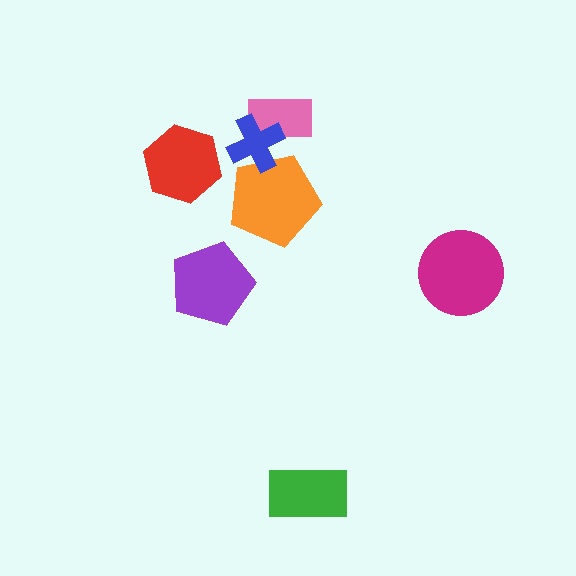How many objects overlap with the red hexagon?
0 objects overlap with the red hexagon.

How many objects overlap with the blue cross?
2 objects overlap with the blue cross.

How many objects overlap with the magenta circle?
0 objects overlap with the magenta circle.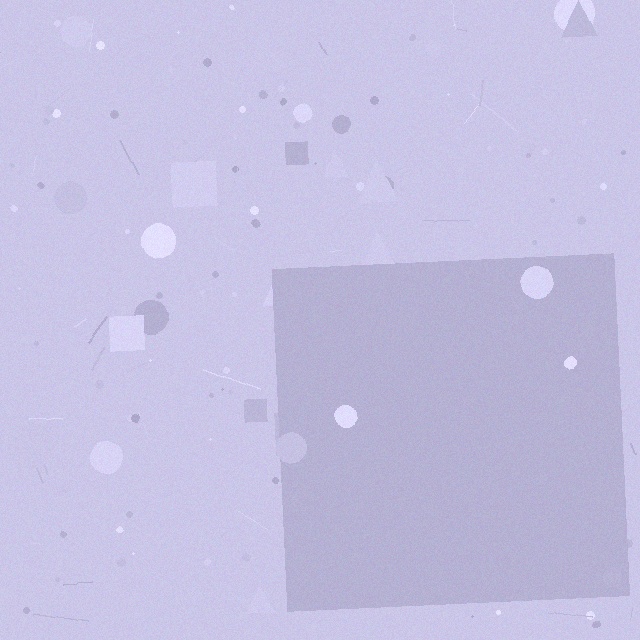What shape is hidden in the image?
A square is hidden in the image.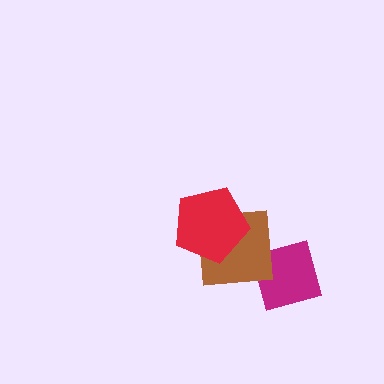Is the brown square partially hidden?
Yes, it is partially covered by another shape.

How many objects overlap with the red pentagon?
1 object overlaps with the red pentagon.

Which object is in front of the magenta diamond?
The brown square is in front of the magenta diamond.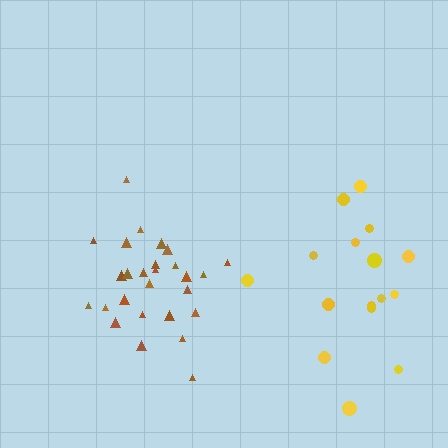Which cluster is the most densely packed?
Brown.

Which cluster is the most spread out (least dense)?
Yellow.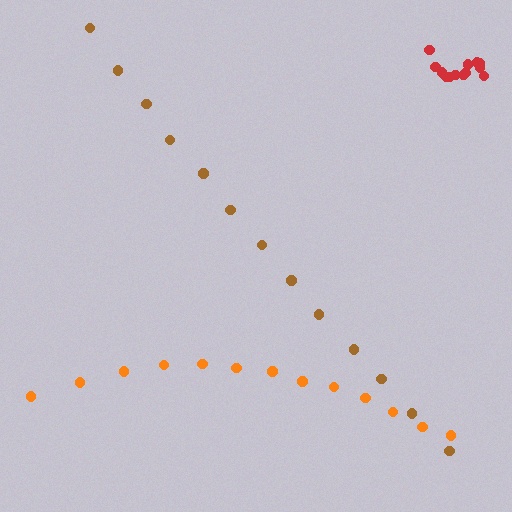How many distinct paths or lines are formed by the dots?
There are 3 distinct paths.